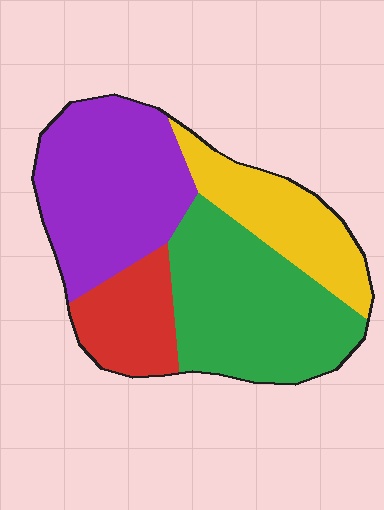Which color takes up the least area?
Red, at roughly 15%.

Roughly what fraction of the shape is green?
Green covers roughly 35% of the shape.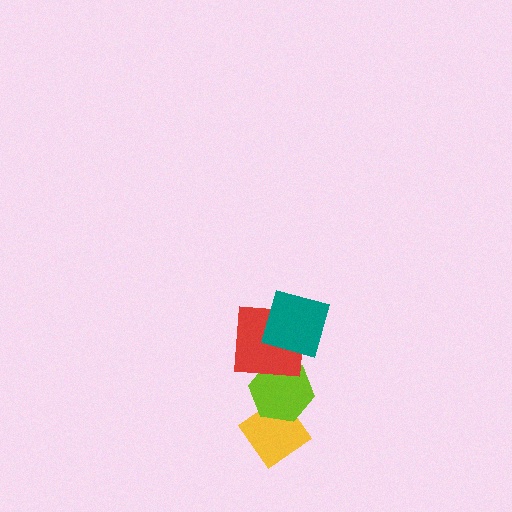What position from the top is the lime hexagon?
The lime hexagon is 3rd from the top.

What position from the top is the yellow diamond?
The yellow diamond is 4th from the top.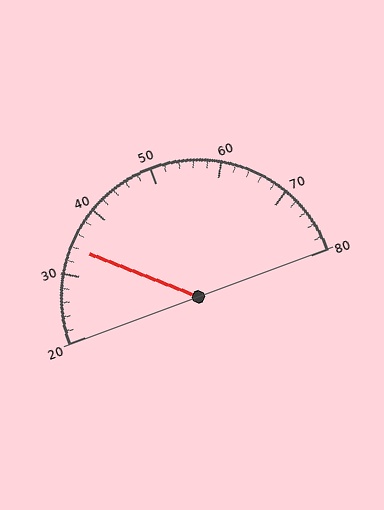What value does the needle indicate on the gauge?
The needle indicates approximately 34.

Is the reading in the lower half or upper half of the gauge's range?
The reading is in the lower half of the range (20 to 80).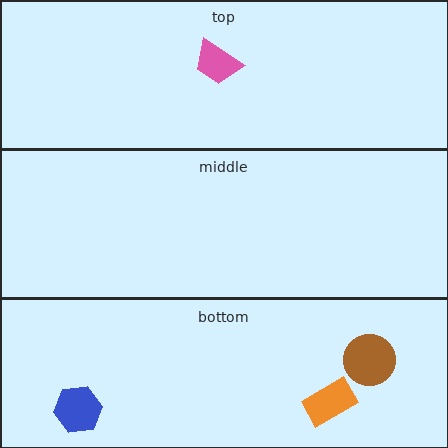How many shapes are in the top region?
1.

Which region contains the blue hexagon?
The bottom region.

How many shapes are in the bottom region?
3.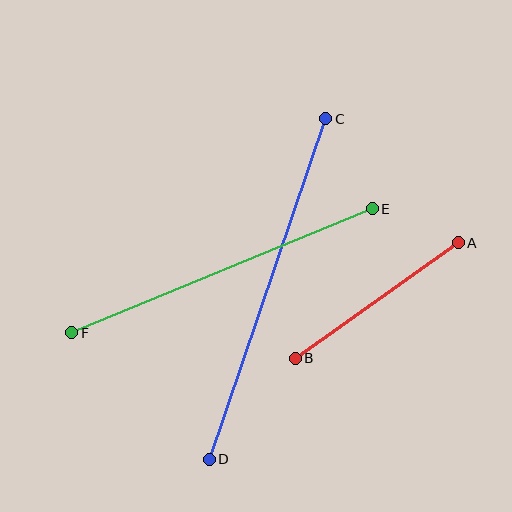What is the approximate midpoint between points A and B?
The midpoint is at approximately (377, 301) pixels.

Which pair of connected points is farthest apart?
Points C and D are farthest apart.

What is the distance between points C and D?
The distance is approximately 360 pixels.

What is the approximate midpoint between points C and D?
The midpoint is at approximately (267, 289) pixels.